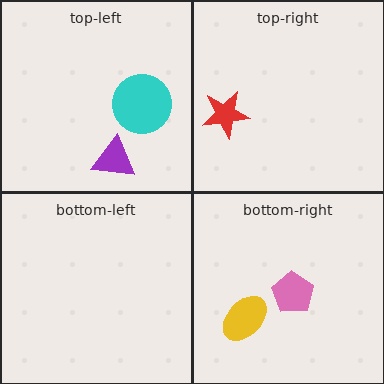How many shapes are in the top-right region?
1.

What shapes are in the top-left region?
The purple triangle, the cyan circle.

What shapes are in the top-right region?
The red star.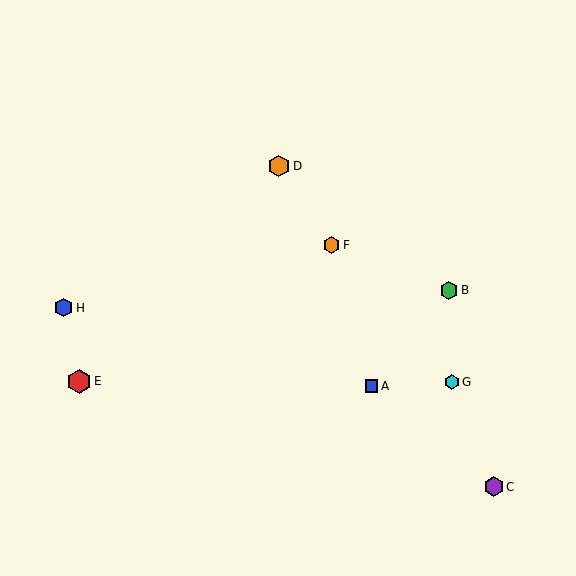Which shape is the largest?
The red hexagon (labeled E) is the largest.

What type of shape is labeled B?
Shape B is a green hexagon.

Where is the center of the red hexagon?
The center of the red hexagon is at (79, 381).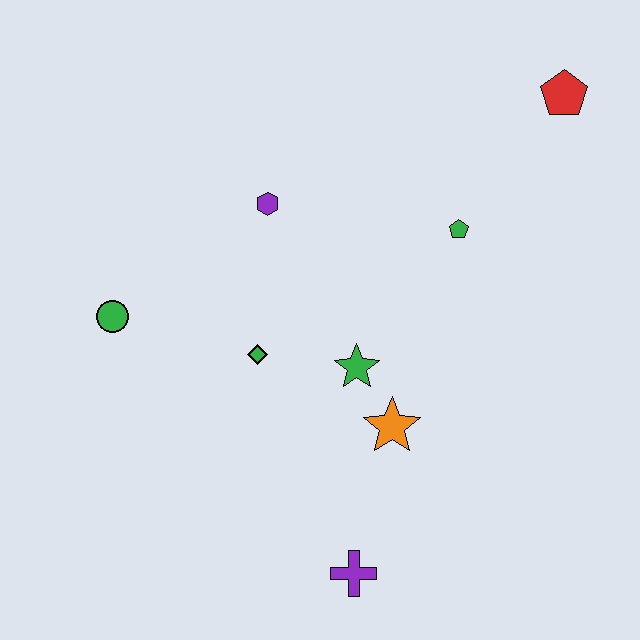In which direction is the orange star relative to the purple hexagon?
The orange star is below the purple hexagon.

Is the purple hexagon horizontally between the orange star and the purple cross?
No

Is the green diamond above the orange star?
Yes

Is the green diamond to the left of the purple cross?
Yes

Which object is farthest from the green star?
The red pentagon is farthest from the green star.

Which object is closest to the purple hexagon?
The green diamond is closest to the purple hexagon.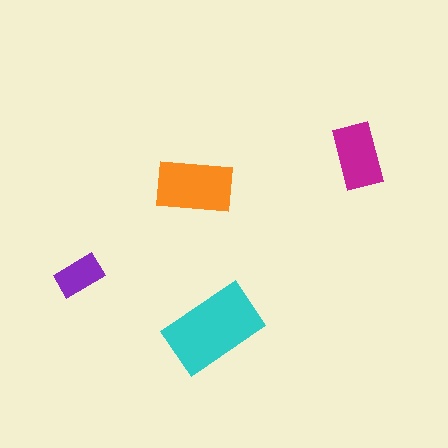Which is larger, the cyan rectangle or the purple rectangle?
The cyan one.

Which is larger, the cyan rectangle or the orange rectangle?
The cyan one.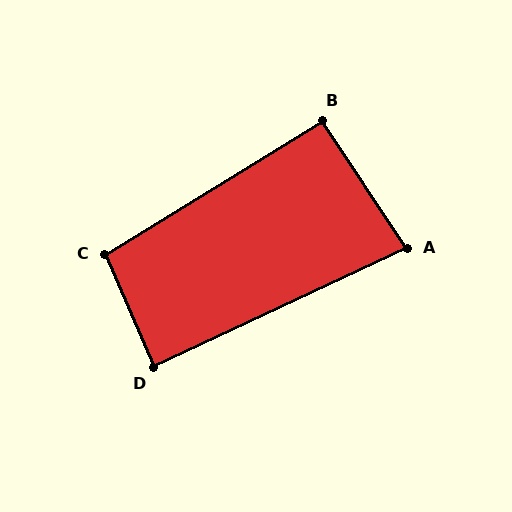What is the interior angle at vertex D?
Approximately 88 degrees (approximately right).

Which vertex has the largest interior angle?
C, at approximately 98 degrees.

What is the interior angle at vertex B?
Approximately 92 degrees (approximately right).